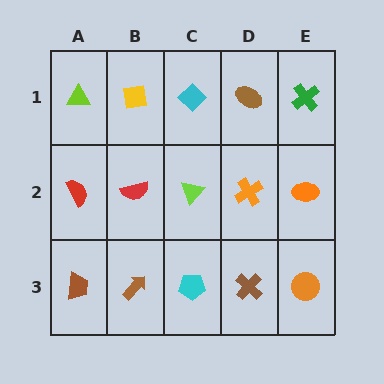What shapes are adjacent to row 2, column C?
A cyan diamond (row 1, column C), a cyan pentagon (row 3, column C), a red semicircle (row 2, column B), an orange cross (row 2, column D).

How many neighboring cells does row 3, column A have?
2.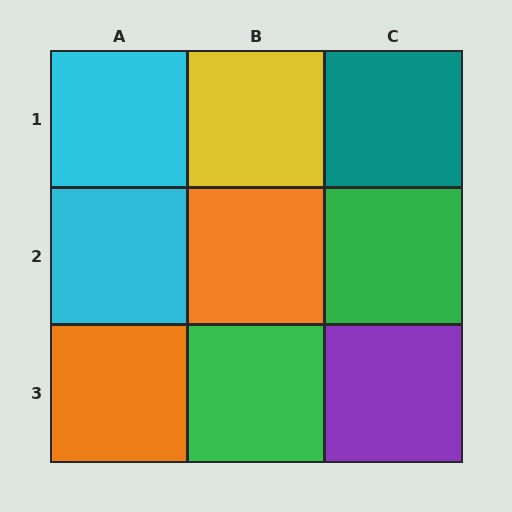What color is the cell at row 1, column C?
Teal.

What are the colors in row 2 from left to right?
Cyan, orange, green.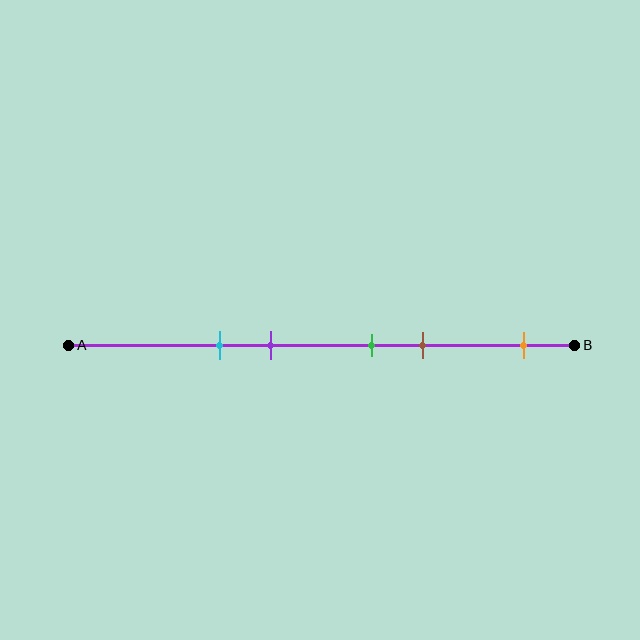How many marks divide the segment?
There are 5 marks dividing the segment.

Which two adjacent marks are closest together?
The green and brown marks are the closest adjacent pair.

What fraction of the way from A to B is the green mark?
The green mark is approximately 60% (0.6) of the way from A to B.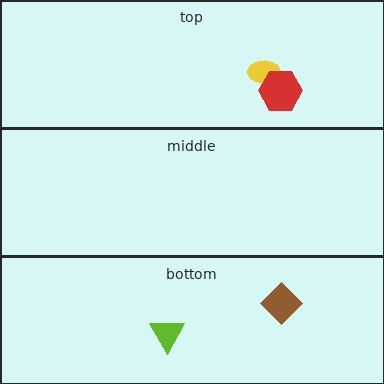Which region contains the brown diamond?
The bottom region.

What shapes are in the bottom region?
The lime triangle, the brown diamond.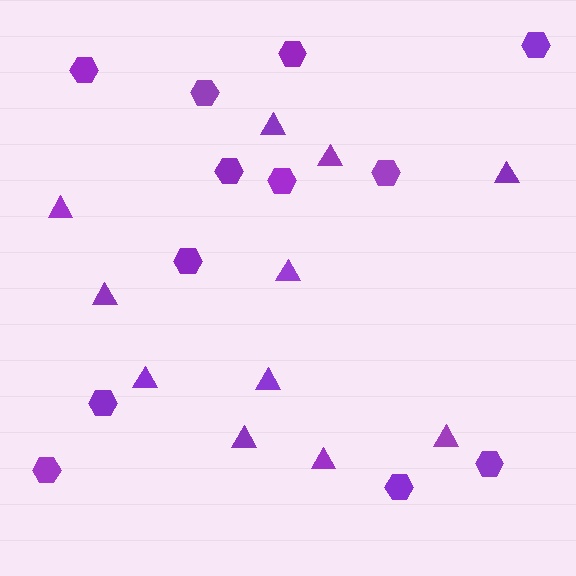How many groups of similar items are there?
There are 2 groups: one group of triangles (11) and one group of hexagons (12).